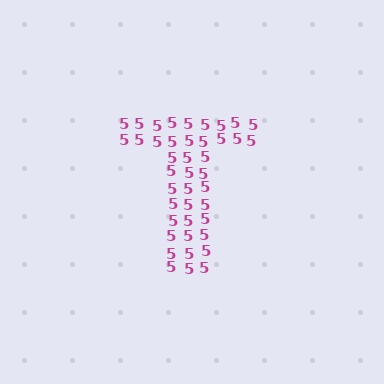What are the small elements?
The small elements are digit 5's.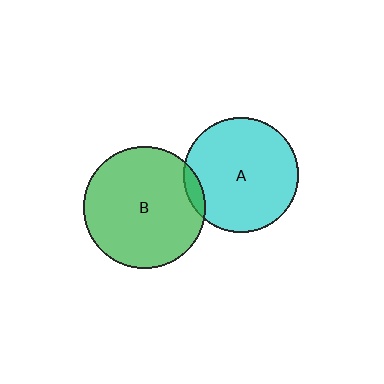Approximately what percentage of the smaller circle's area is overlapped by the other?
Approximately 5%.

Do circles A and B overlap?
Yes.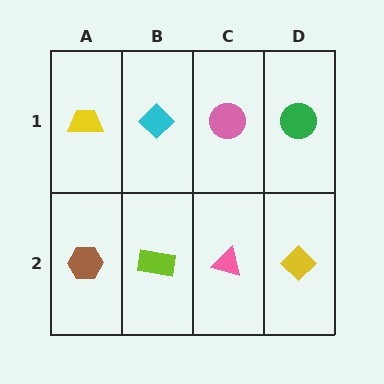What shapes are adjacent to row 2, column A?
A yellow trapezoid (row 1, column A), a lime rectangle (row 2, column B).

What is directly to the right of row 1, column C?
A green circle.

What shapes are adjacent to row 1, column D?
A yellow diamond (row 2, column D), a pink circle (row 1, column C).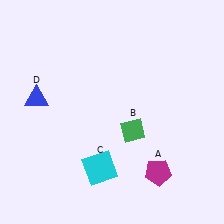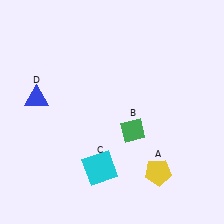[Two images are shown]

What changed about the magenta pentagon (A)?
In Image 1, A is magenta. In Image 2, it changed to yellow.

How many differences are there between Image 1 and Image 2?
There is 1 difference between the two images.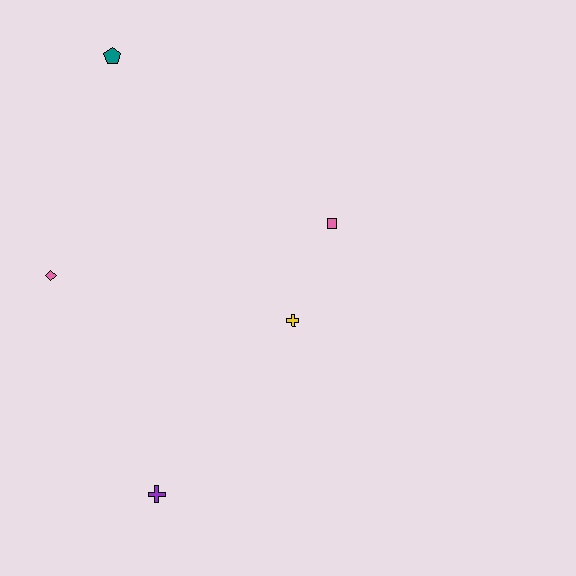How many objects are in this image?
There are 5 objects.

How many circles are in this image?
There are no circles.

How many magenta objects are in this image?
There are no magenta objects.